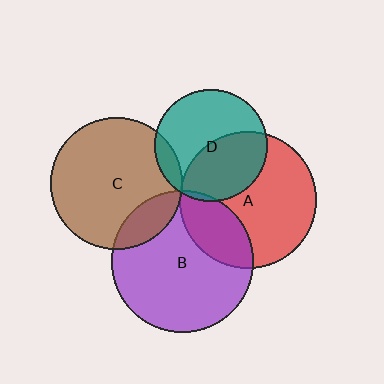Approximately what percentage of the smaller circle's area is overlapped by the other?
Approximately 45%.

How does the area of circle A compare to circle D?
Approximately 1.5 times.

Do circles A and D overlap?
Yes.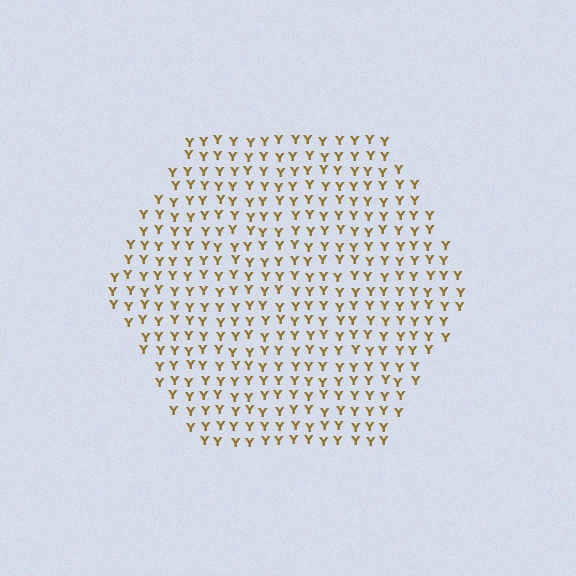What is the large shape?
The large shape is a hexagon.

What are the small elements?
The small elements are letter Y's.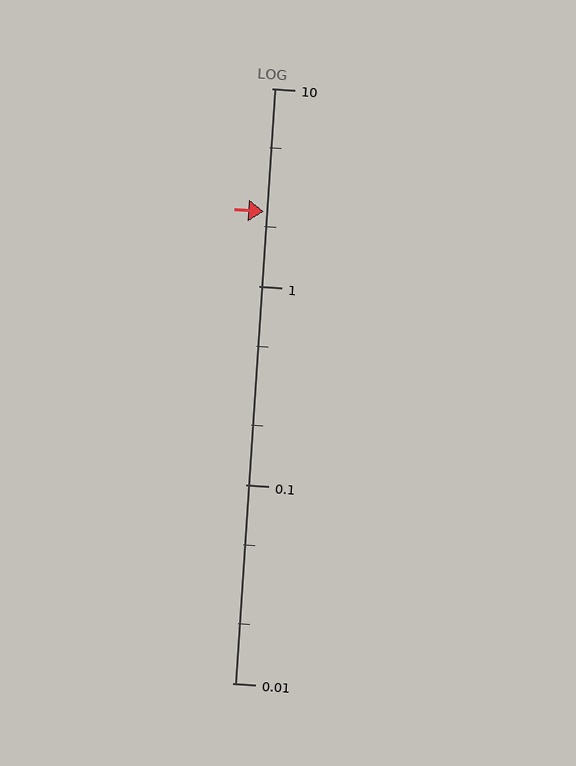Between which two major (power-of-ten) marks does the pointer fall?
The pointer is between 1 and 10.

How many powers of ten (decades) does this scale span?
The scale spans 3 decades, from 0.01 to 10.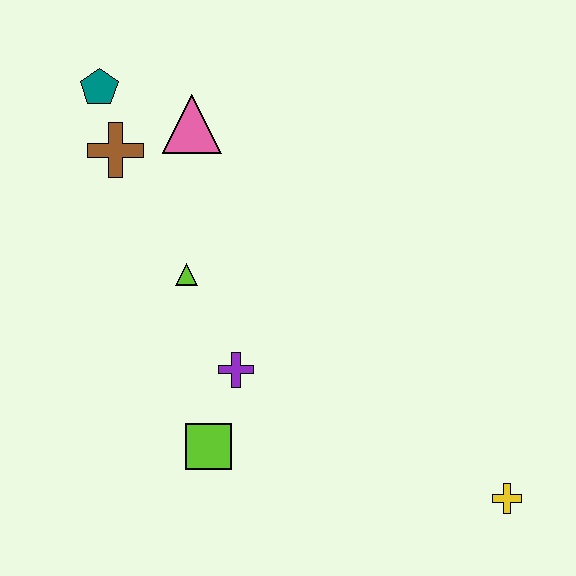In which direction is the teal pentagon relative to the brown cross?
The teal pentagon is above the brown cross.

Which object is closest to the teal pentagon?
The brown cross is closest to the teal pentagon.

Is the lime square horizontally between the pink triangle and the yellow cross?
Yes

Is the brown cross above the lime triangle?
Yes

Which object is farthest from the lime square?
The teal pentagon is farthest from the lime square.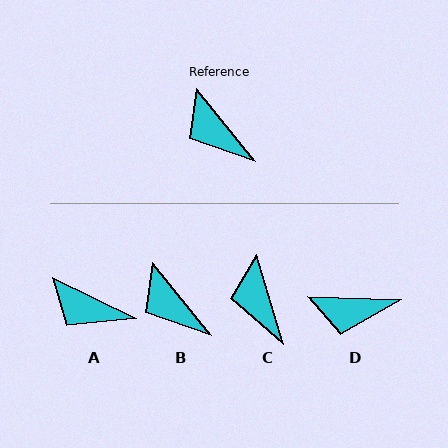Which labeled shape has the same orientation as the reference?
B.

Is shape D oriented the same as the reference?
No, it is off by about 49 degrees.